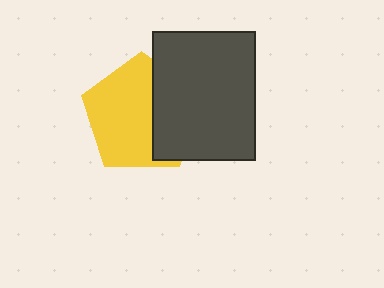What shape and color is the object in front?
The object in front is a dark gray rectangle.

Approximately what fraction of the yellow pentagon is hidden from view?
Roughly 37% of the yellow pentagon is hidden behind the dark gray rectangle.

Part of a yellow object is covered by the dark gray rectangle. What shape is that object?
It is a pentagon.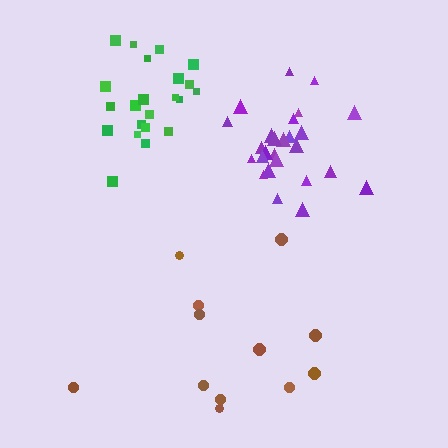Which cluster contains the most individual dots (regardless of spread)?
Purple (26).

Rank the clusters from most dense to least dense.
green, purple, brown.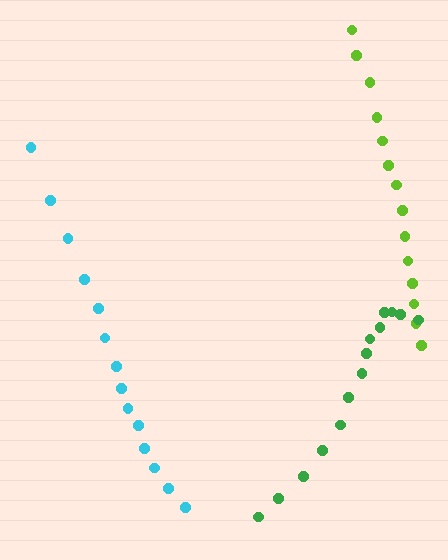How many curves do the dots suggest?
There are 3 distinct paths.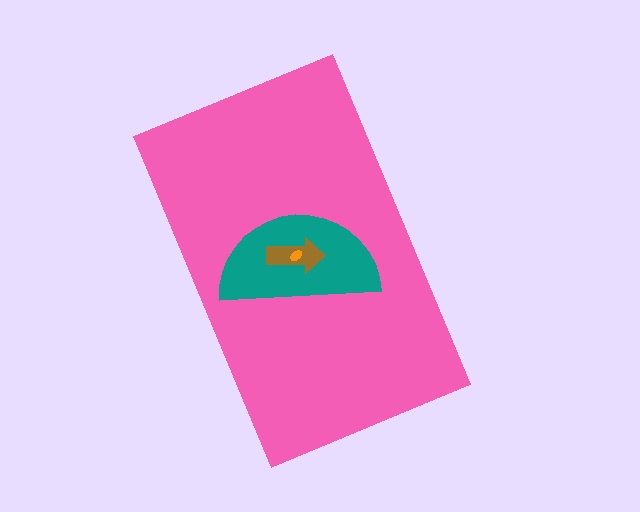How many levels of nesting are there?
4.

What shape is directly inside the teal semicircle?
The brown arrow.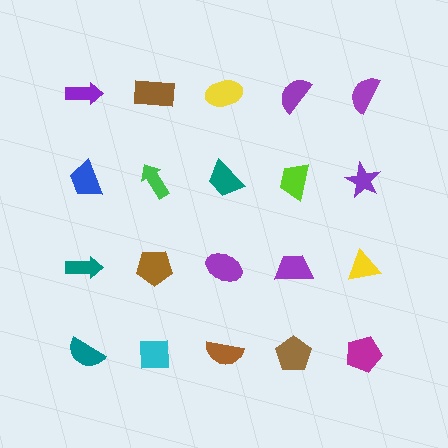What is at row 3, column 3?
A purple ellipse.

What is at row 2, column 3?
A teal trapezoid.